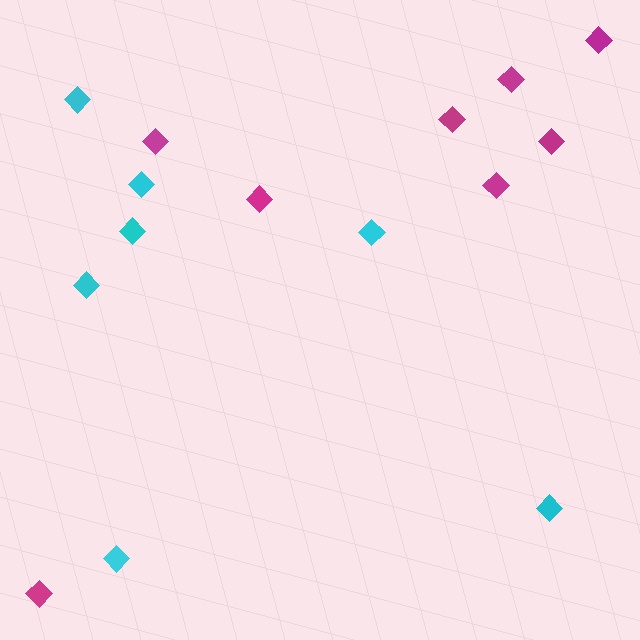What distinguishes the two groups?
There are 2 groups: one group of cyan diamonds (7) and one group of magenta diamonds (8).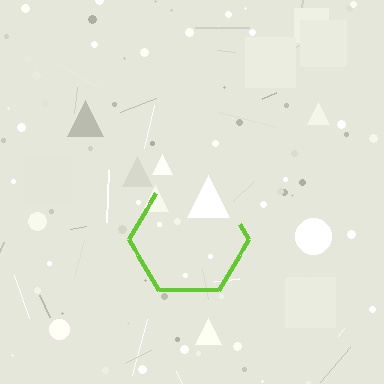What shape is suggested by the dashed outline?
The dashed outline suggests a hexagon.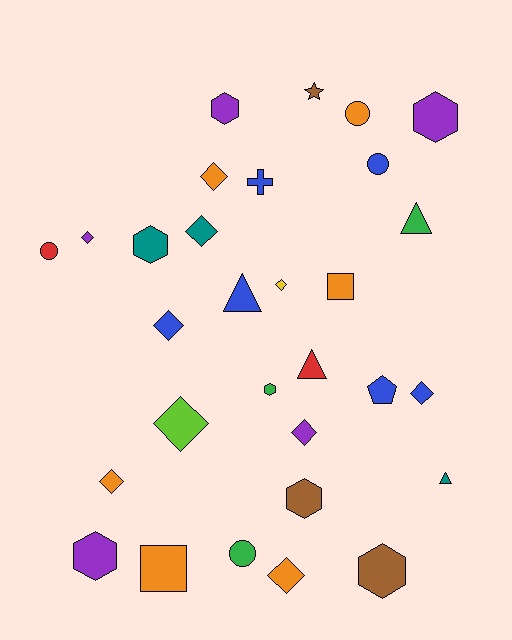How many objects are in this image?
There are 30 objects.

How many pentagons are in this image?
There is 1 pentagon.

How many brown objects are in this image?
There are 3 brown objects.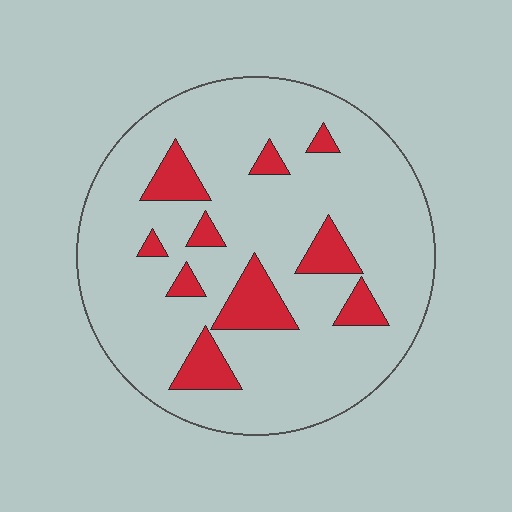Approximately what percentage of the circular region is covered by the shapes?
Approximately 15%.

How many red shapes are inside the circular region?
10.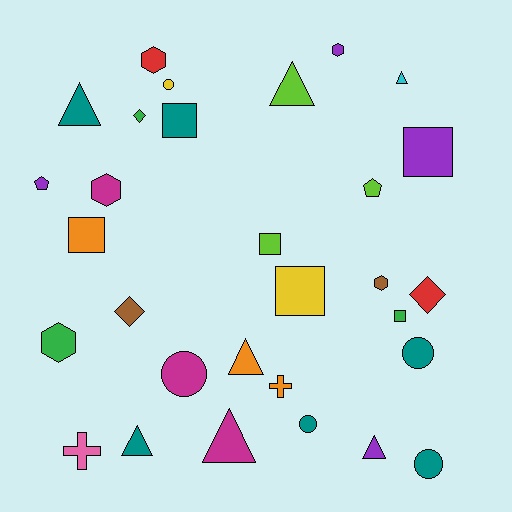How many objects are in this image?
There are 30 objects.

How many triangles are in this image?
There are 7 triangles.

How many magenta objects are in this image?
There are 3 magenta objects.